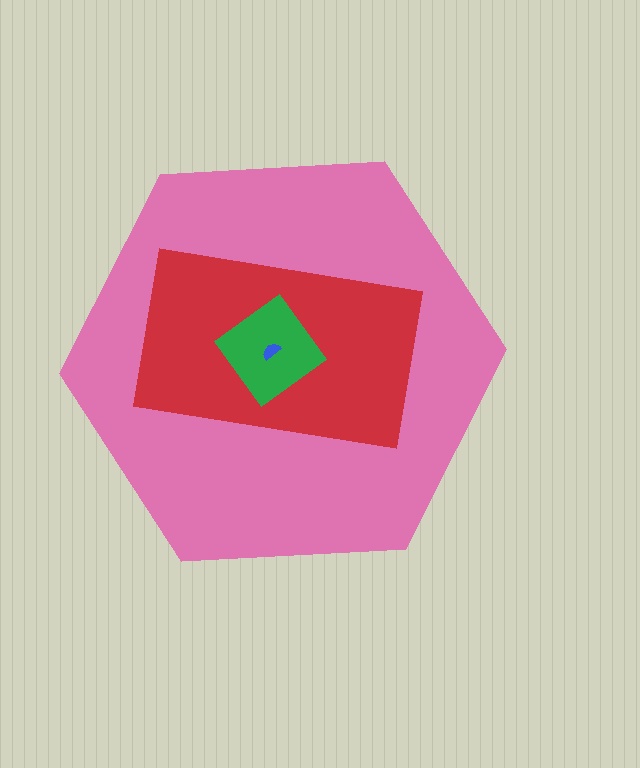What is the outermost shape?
The pink hexagon.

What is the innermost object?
The blue semicircle.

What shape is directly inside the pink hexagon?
The red rectangle.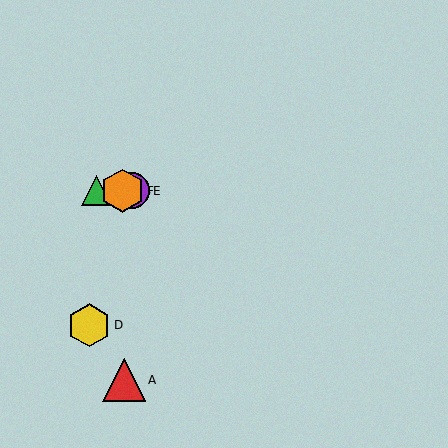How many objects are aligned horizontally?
4 objects (B, C, E, F) are aligned horizontally.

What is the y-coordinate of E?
Object E is at y≈191.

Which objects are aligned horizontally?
Objects B, C, E, F are aligned horizontally.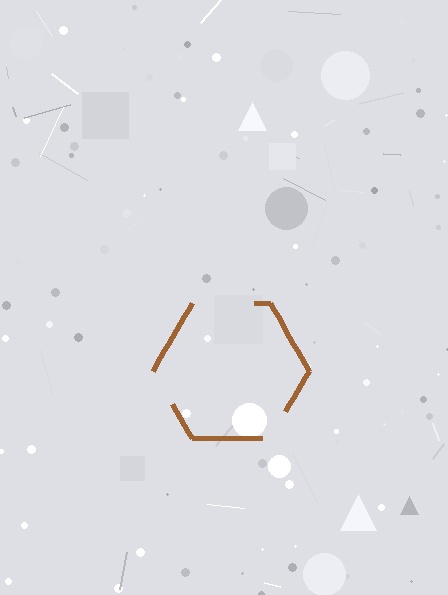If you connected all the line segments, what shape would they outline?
They would outline a hexagon.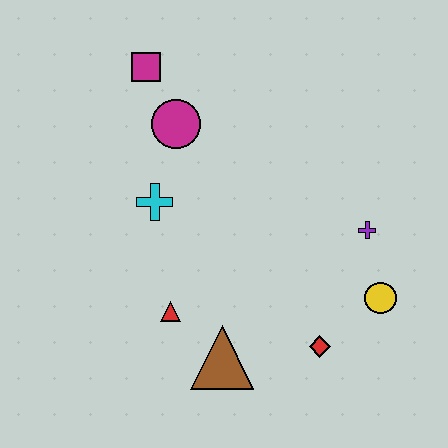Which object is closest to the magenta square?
The magenta circle is closest to the magenta square.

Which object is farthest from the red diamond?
The magenta square is farthest from the red diamond.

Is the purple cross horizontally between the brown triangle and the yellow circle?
Yes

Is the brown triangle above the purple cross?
No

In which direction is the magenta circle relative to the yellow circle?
The magenta circle is to the left of the yellow circle.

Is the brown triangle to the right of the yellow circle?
No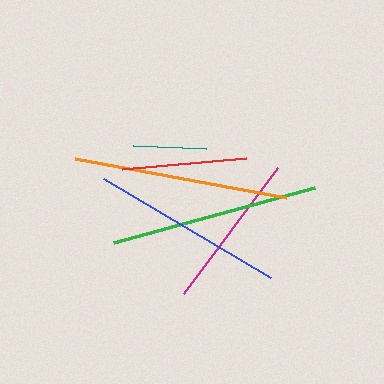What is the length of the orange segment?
The orange segment is approximately 214 pixels long.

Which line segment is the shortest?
The teal line is the shortest at approximately 73 pixels.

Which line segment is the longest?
The orange line is the longest at approximately 214 pixels.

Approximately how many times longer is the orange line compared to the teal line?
The orange line is approximately 3.0 times the length of the teal line.